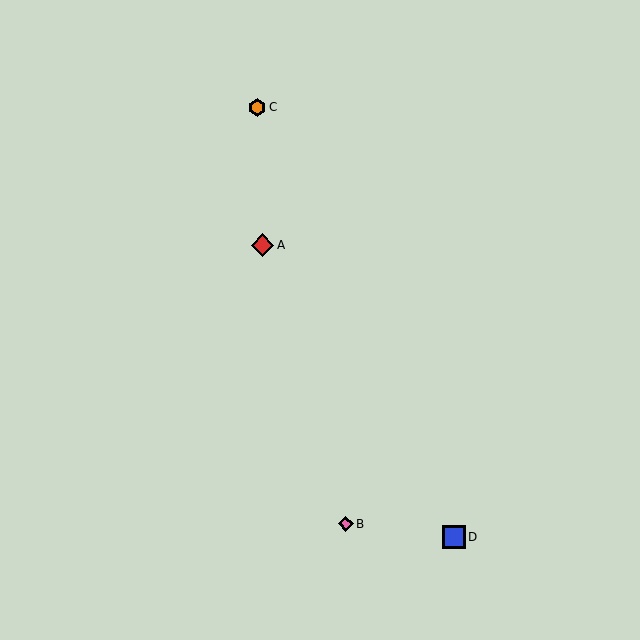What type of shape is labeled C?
Shape C is an orange hexagon.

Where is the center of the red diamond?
The center of the red diamond is at (262, 245).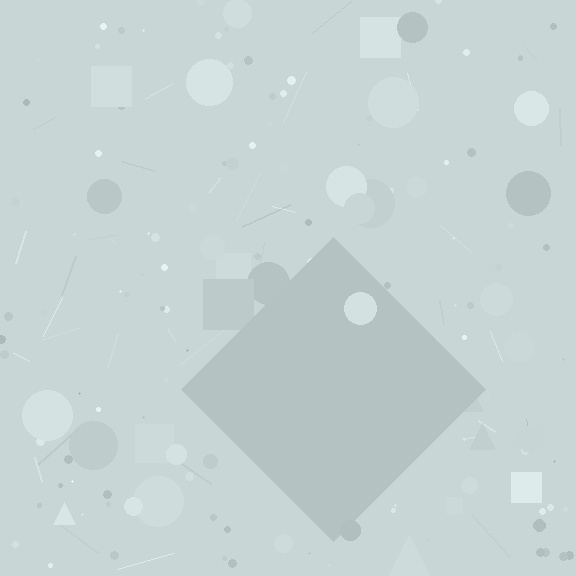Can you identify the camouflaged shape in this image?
The camouflaged shape is a diamond.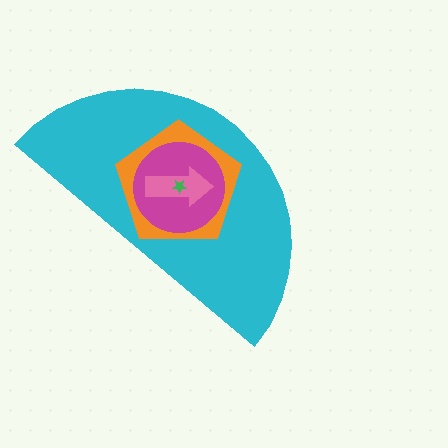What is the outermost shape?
The cyan semicircle.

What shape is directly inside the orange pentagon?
The magenta circle.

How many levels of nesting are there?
5.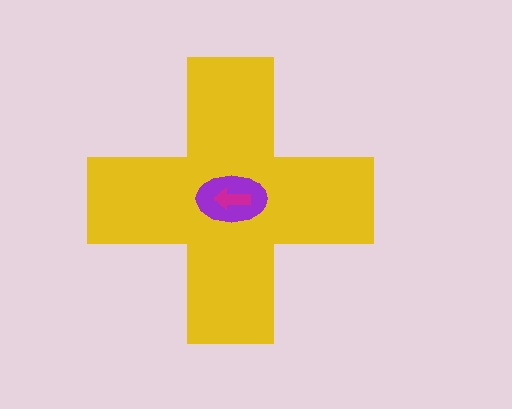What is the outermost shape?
The yellow cross.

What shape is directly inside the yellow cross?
The purple ellipse.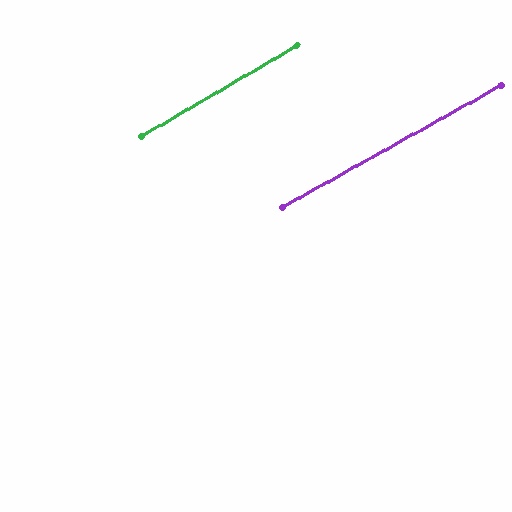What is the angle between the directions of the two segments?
Approximately 1 degree.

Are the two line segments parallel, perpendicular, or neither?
Parallel — their directions differ by only 1.1°.